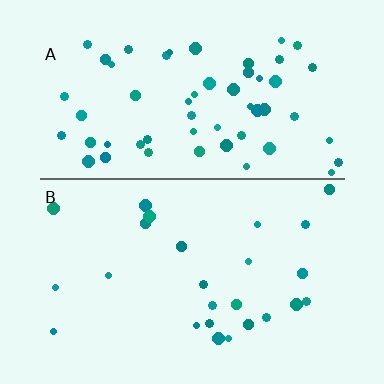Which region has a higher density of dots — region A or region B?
A (the top).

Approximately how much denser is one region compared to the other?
Approximately 2.3× — region A over region B.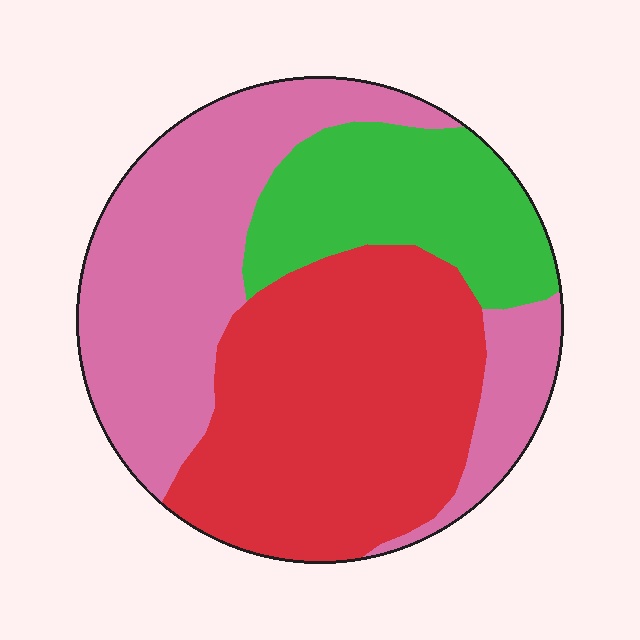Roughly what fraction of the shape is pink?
Pink takes up about two fifths (2/5) of the shape.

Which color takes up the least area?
Green, at roughly 20%.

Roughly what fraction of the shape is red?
Red covers 40% of the shape.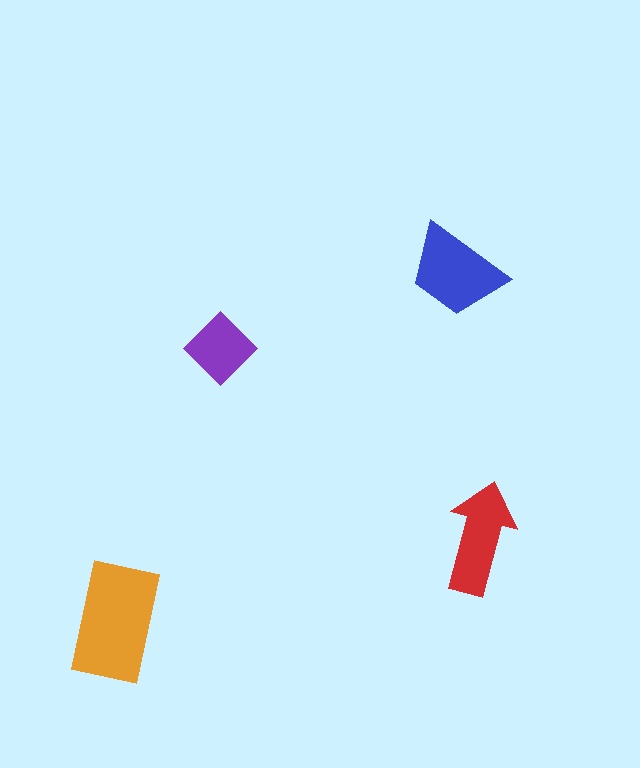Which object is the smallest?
The purple diamond.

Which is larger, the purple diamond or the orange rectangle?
The orange rectangle.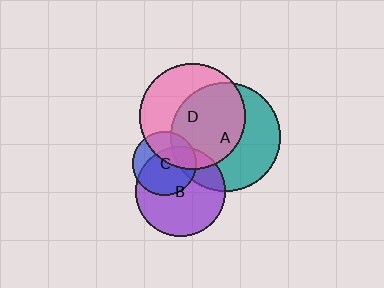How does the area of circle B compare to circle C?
Approximately 1.9 times.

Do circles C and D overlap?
Yes.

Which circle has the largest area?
Circle A (teal).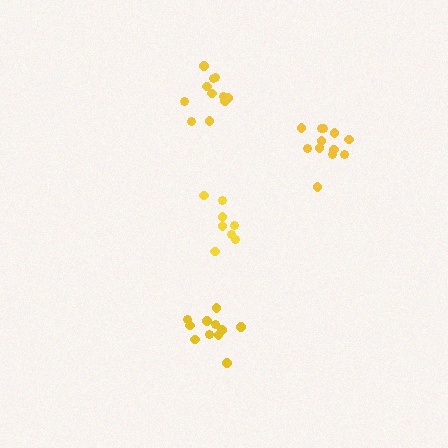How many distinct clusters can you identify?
There are 4 distinct clusters.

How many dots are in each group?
Group 1: 13 dots, Group 2: 11 dots, Group 3: 11 dots, Group 4: 8 dots (43 total).